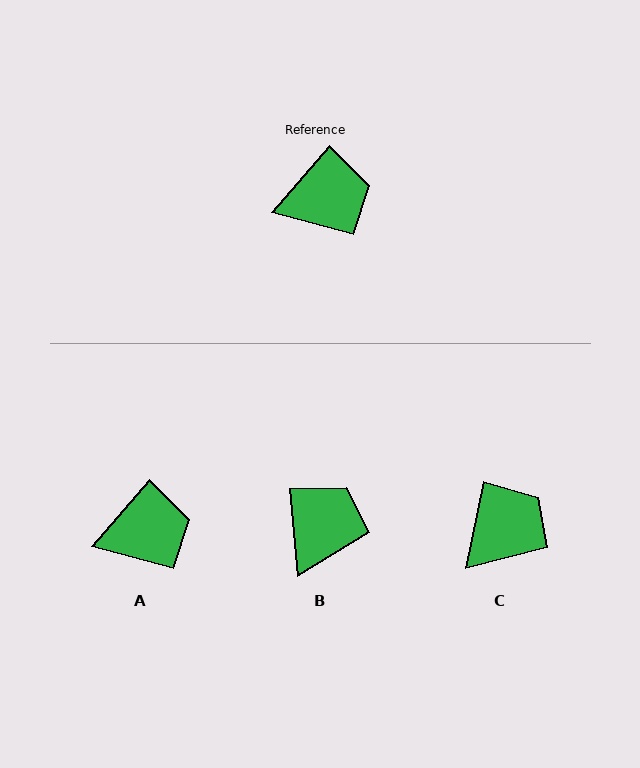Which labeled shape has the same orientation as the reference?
A.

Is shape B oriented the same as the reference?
No, it is off by about 46 degrees.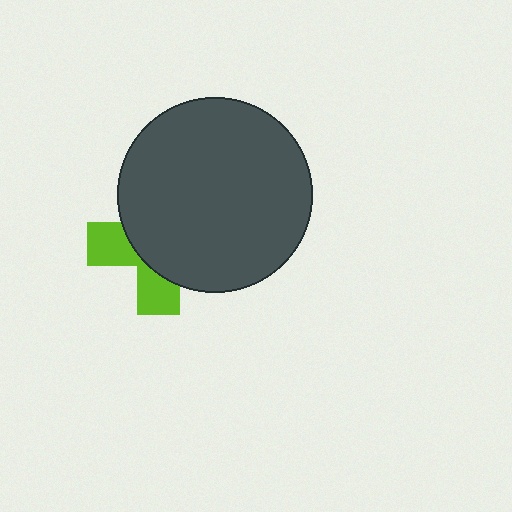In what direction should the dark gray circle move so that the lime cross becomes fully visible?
The dark gray circle should move toward the upper-right. That is the shortest direction to clear the overlap and leave the lime cross fully visible.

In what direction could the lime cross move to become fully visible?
The lime cross could move toward the lower-left. That would shift it out from behind the dark gray circle entirely.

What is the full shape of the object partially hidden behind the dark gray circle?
The partially hidden object is a lime cross.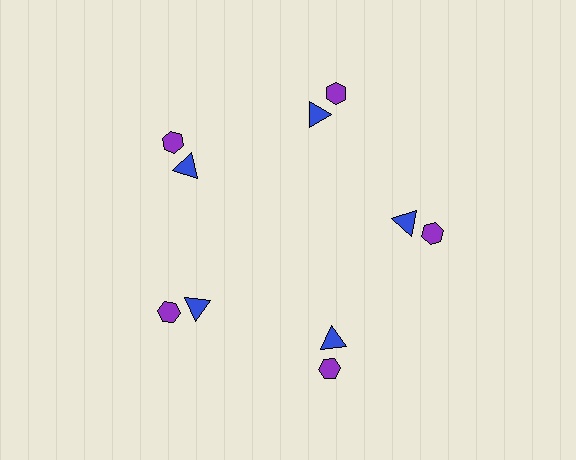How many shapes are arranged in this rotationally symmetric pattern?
There are 10 shapes, arranged in 5 groups of 2.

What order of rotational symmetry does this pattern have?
This pattern has 5-fold rotational symmetry.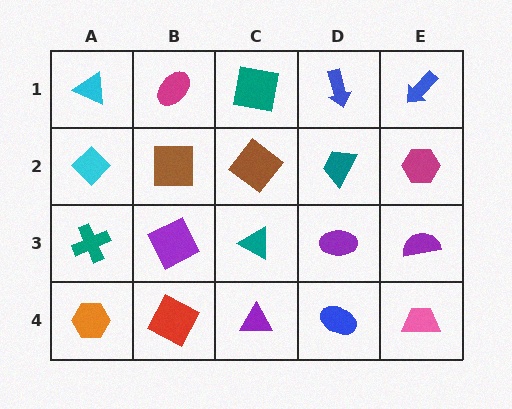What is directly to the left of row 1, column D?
A teal square.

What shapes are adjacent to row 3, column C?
A brown diamond (row 2, column C), a purple triangle (row 4, column C), a purple square (row 3, column B), a purple ellipse (row 3, column D).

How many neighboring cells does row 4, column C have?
3.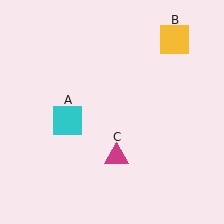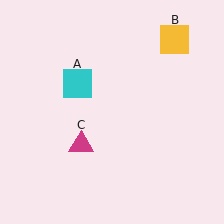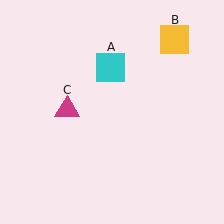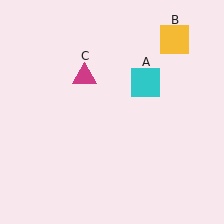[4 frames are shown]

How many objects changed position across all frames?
2 objects changed position: cyan square (object A), magenta triangle (object C).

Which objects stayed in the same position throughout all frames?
Yellow square (object B) remained stationary.